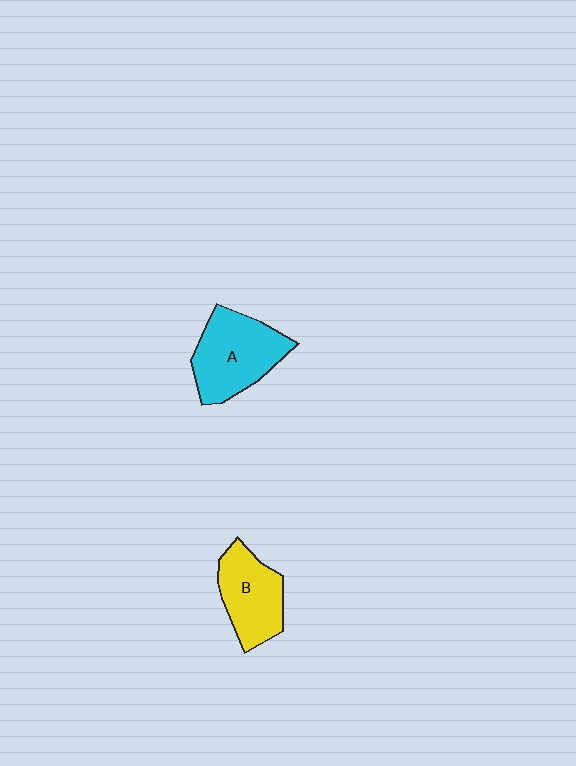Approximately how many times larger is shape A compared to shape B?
Approximately 1.2 times.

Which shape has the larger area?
Shape A (cyan).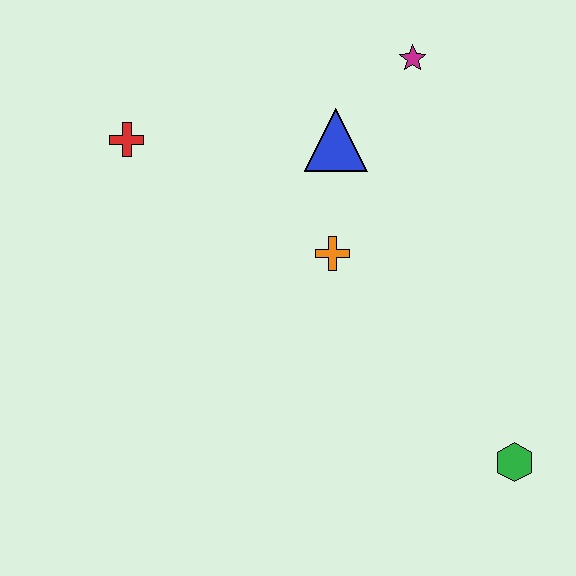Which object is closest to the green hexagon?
The orange cross is closest to the green hexagon.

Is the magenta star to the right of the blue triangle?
Yes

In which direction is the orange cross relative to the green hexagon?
The orange cross is above the green hexagon.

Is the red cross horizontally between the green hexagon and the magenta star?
No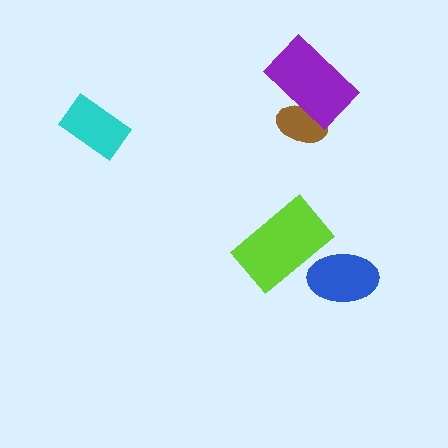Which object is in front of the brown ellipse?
The purple rectangle is in front of the brown ellipse.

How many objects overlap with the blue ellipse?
1 object overlaps with the blue ellipse.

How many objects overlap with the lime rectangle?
1 object overlaps with the lime rectangle.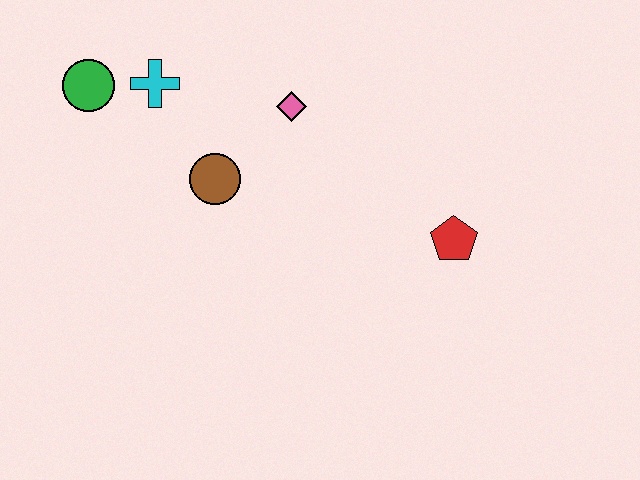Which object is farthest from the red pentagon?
The green circle is farthest from the red pentagon.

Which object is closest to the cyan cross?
The green circle is closest to the cyan cross.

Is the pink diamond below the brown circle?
No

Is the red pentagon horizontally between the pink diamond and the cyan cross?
No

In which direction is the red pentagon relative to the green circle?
The red pentagon is to the right of the green circle.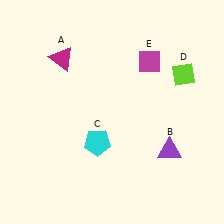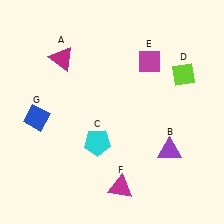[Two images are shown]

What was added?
A magenta triangle (F), a blue diamond (G) were added in Image 2.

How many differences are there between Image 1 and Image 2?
There are 2 differences between the two images.